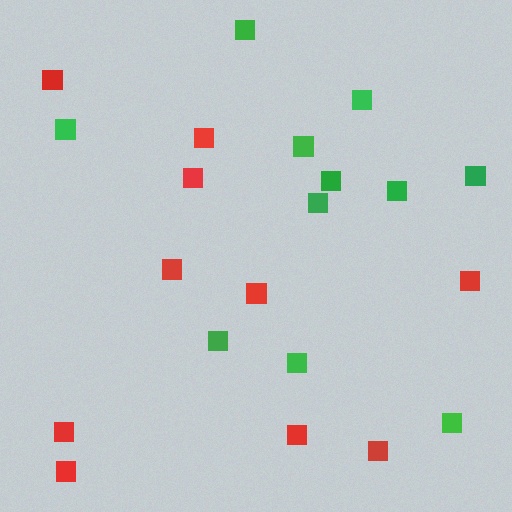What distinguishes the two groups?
There are 2 groups: one group of red squares (10) and one group of green squares (11).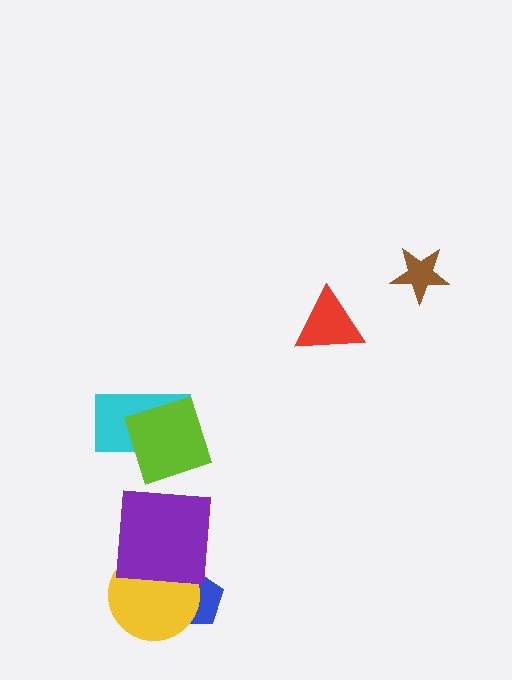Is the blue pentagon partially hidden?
Yes, it is partially covered by another shape.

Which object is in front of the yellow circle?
The purple square is in front of the yellow circle.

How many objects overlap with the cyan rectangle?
1 object overlaps with the cyan rectangle.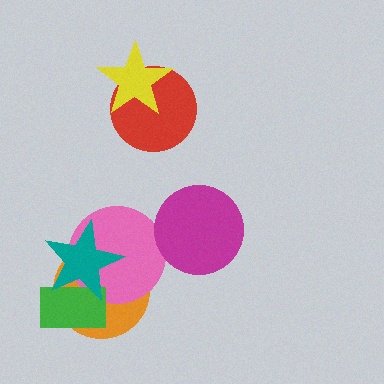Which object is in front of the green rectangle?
The teal star is in front of the green rectangle.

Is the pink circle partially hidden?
Yes, it is partially covered by another shape.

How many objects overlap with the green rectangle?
3 objects overlap with the green rectangle.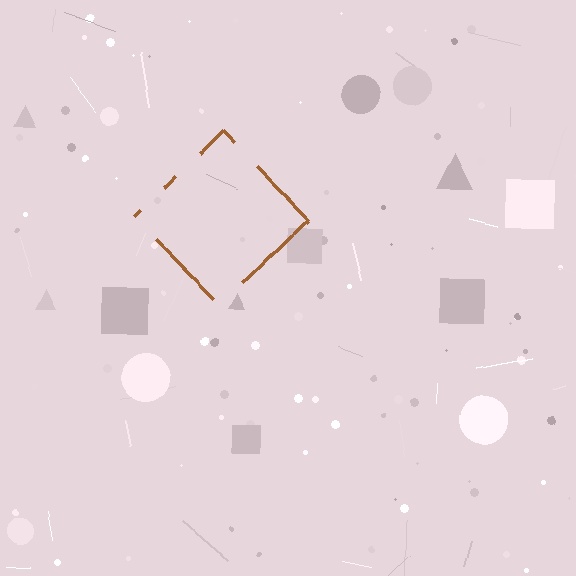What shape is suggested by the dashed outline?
The dashed outline suggests a diamond.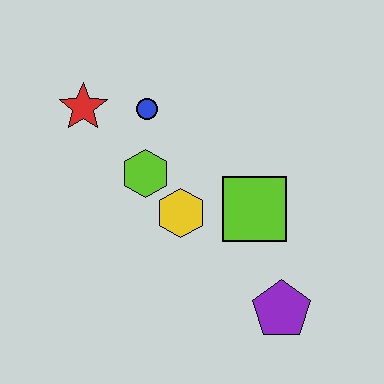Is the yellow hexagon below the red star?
Yes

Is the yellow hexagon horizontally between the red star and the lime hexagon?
No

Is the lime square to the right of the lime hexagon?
Yes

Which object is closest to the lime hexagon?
The yellow hexagon is closest to the lime hexagon.